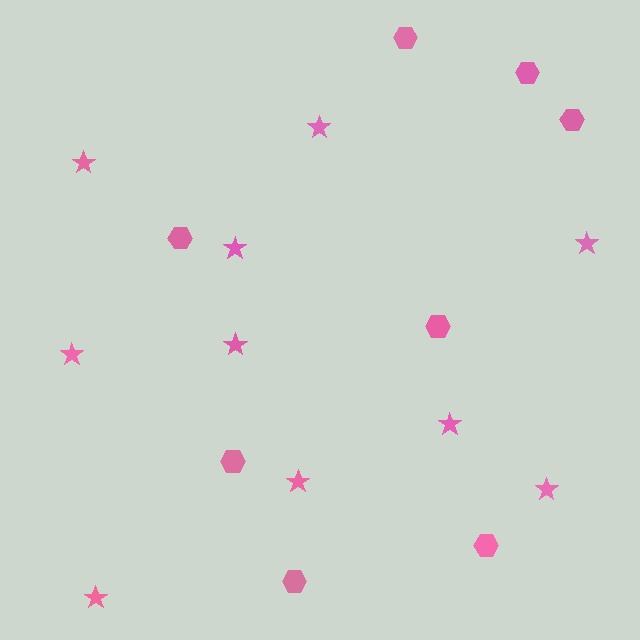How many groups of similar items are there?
There are 2 groups: one group of stars (10) and one group of hexagons (8).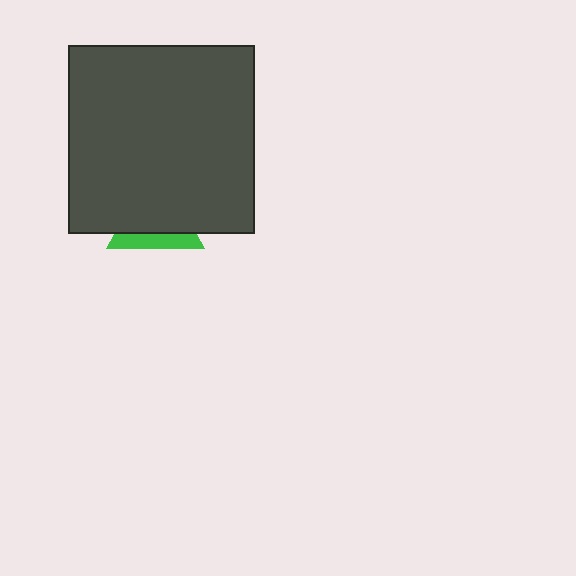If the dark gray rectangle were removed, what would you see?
You would see the complete green triangle.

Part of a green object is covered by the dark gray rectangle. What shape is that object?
It is a triangle.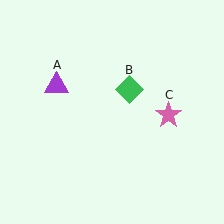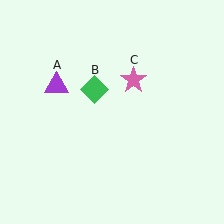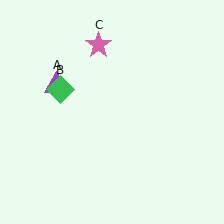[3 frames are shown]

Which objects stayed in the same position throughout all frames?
Purple triangle (object A) remained stationary.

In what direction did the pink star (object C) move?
The pink star (object C) moved up and to the left.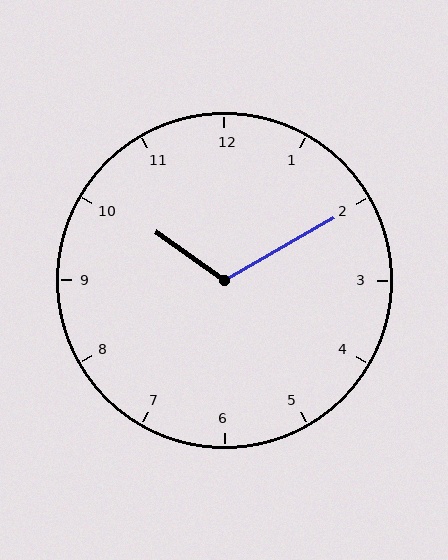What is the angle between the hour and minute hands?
Approximately 115 degrees.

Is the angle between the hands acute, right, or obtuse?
It is obtuse.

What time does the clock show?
10:10.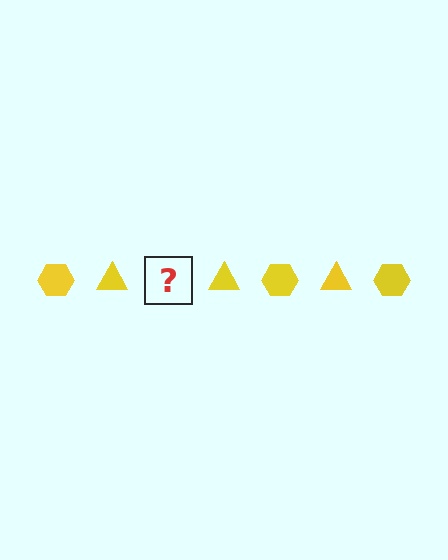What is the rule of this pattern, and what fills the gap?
The rule is that the pattern cycles through hexagon, triangle shapes in yellow. The gap should be filled with a yellow hexagon.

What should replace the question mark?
The question mark should be replaced with a yellow hexagon.